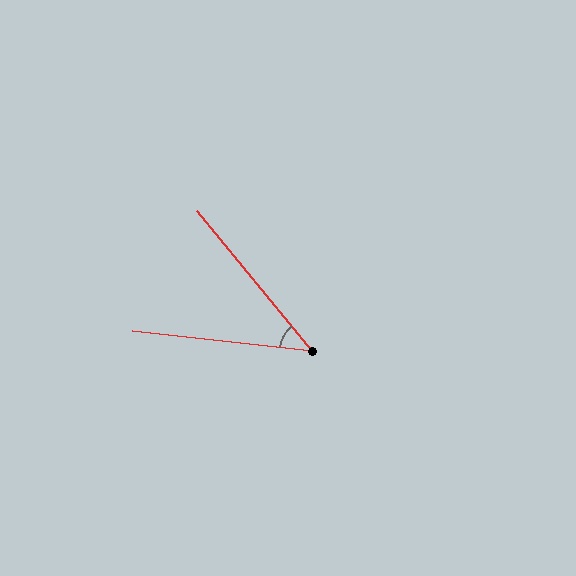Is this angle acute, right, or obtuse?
It is acute.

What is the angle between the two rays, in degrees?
Approximately 44 degrees.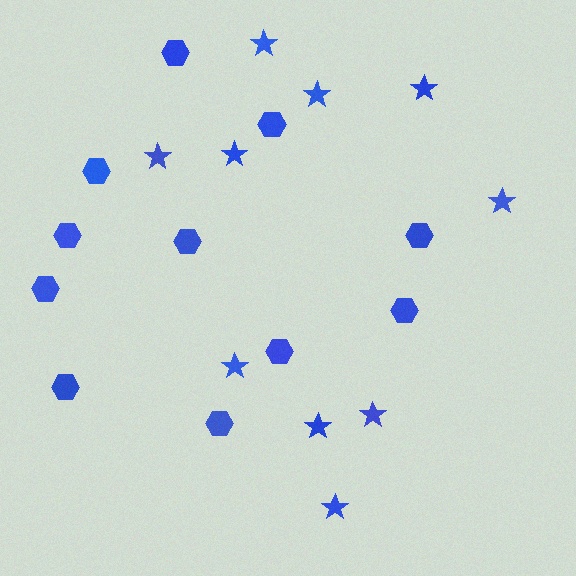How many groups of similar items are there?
There are 2 groups: one group of hexagons (11) and one group of stars (10).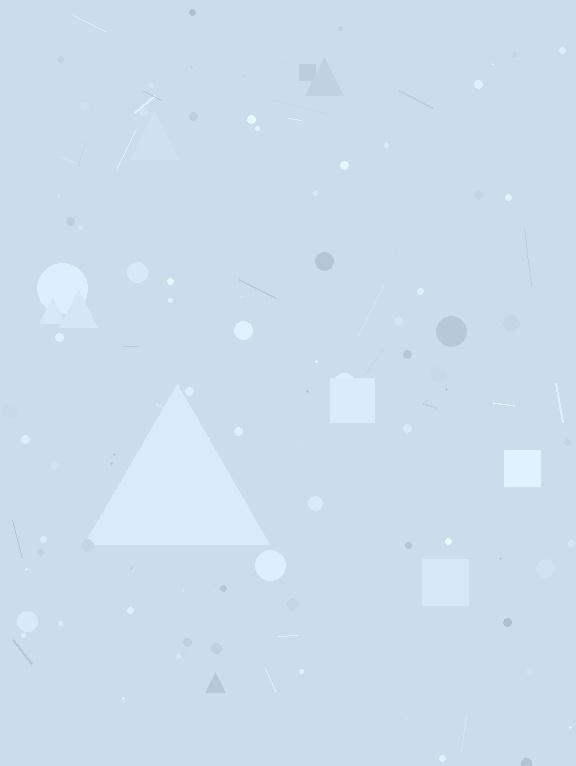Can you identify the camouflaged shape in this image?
The camouflaged shape is a triangle.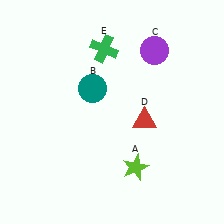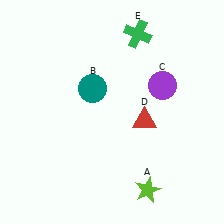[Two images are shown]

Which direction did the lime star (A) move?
The lime star (A) moved down.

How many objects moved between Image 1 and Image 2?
3 objects moved between the two images.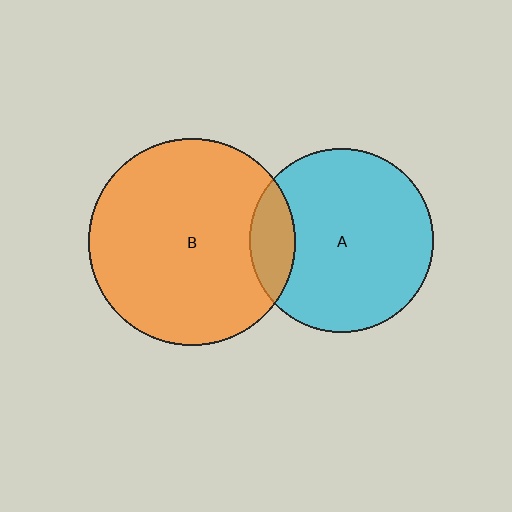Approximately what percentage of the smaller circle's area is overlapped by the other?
Approximately 15%.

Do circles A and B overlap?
Yes.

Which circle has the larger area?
Circle B (orange).